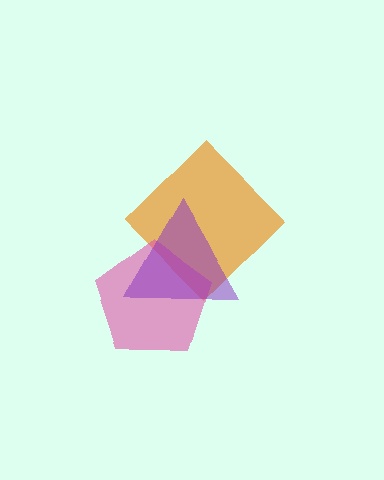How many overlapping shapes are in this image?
There are 3 overlapping shapes in the image.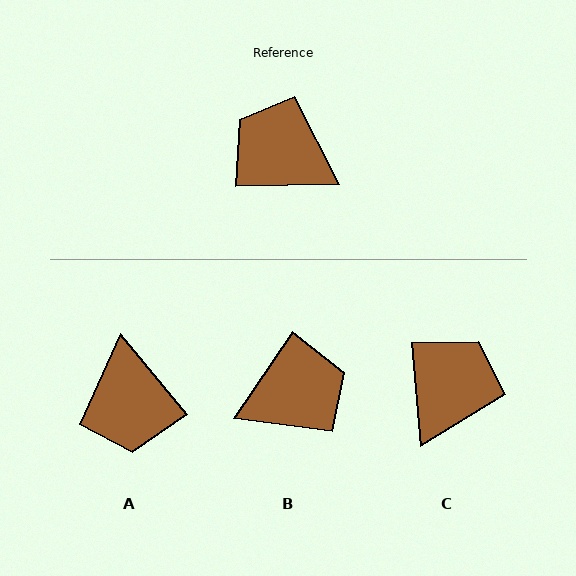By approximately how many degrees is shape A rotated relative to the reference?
Approximately 129 degrees counter-clockwise.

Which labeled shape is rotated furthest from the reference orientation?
A, about 129 degrees away.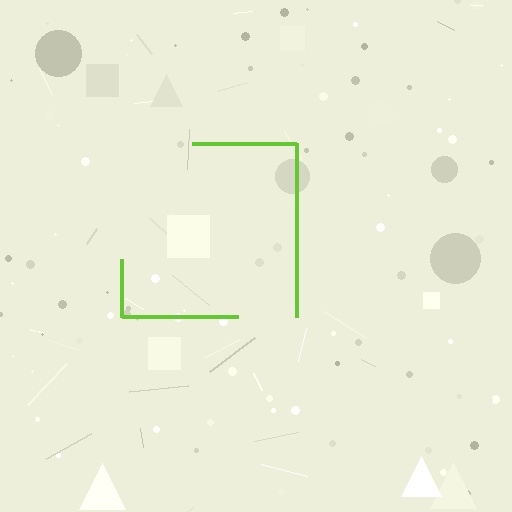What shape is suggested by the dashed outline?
The dashed outline suggests a square.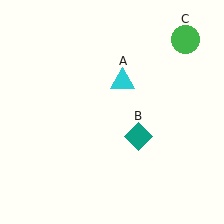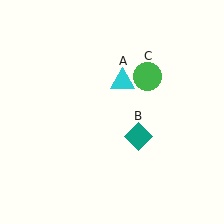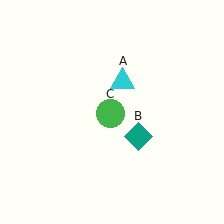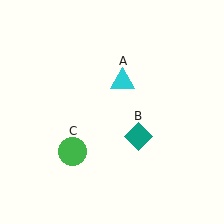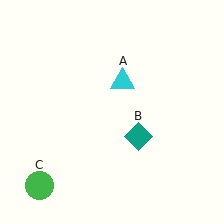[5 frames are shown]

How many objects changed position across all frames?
1 object changed position: green circle (object C).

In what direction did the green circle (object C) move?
The green circle (object C) moved down and to the left.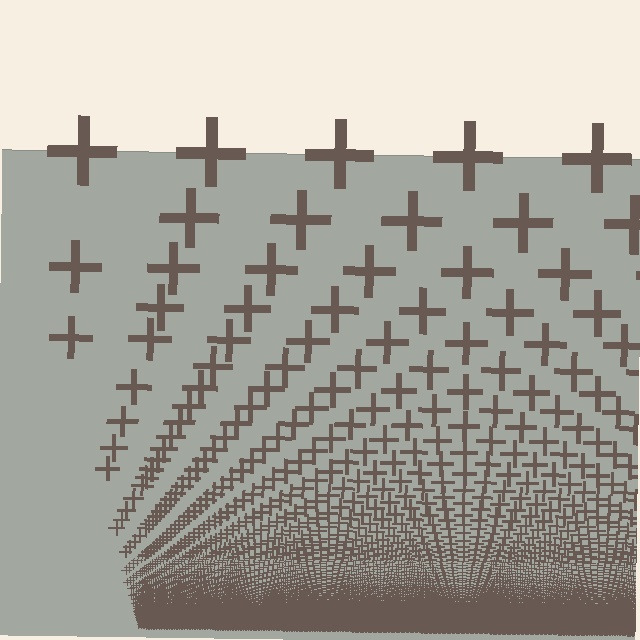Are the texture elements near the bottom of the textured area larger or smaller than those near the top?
Smaller. The gradient is inverted — elements near the bottom are smaller and denser.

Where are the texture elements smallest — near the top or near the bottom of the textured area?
Near the bottom.